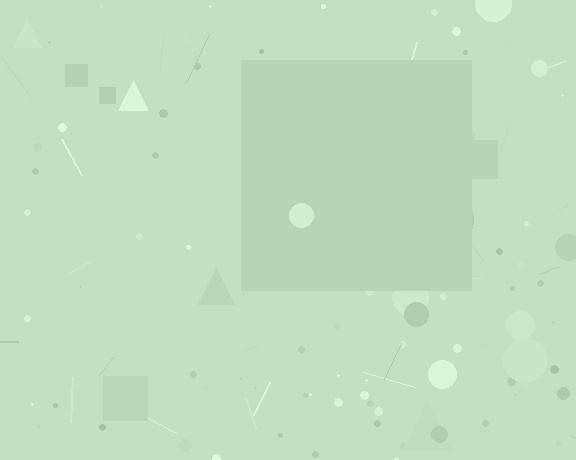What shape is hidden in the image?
A square is hidden in the image.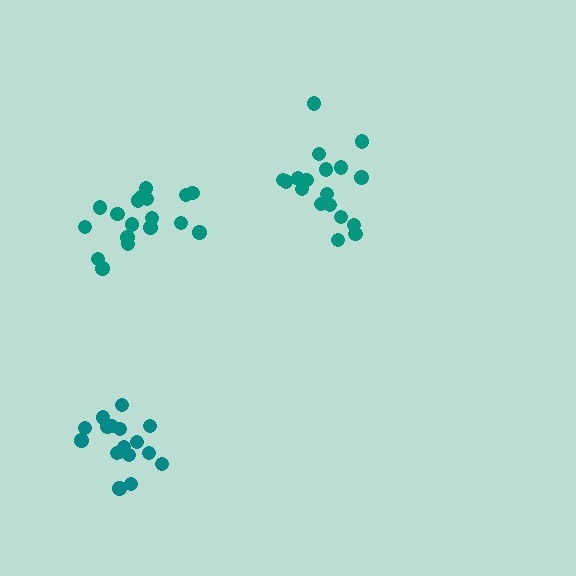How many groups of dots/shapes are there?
There are 3 groups.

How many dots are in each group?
Group 1: 18 dots, Group 2: 18 dots, Group 3: 17 dots (53 total).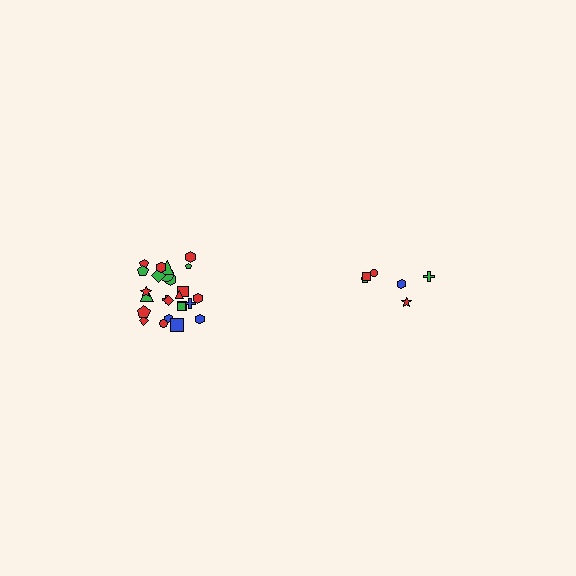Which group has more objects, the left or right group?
The left group.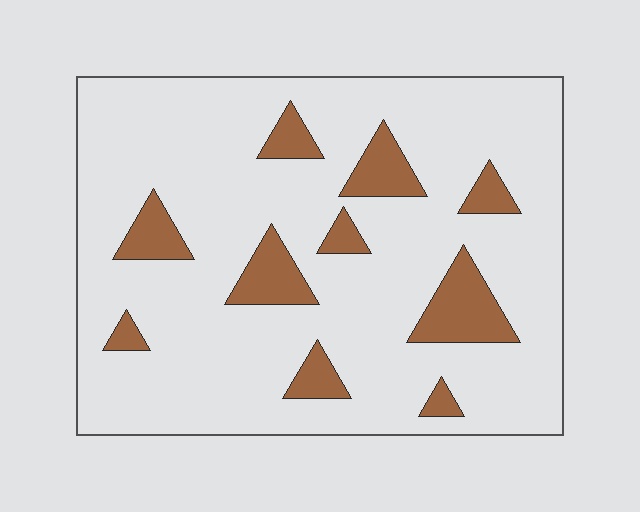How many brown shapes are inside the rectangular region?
10.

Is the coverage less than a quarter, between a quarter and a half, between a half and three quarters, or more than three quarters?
Less than a quarter.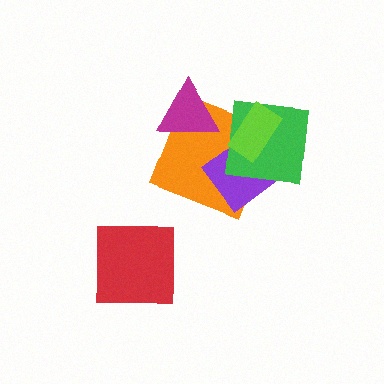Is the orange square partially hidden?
Yes, it is partially covered by another shape.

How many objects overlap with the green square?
3 objects overlap with the green square.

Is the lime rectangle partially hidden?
No, no other shape covers it.